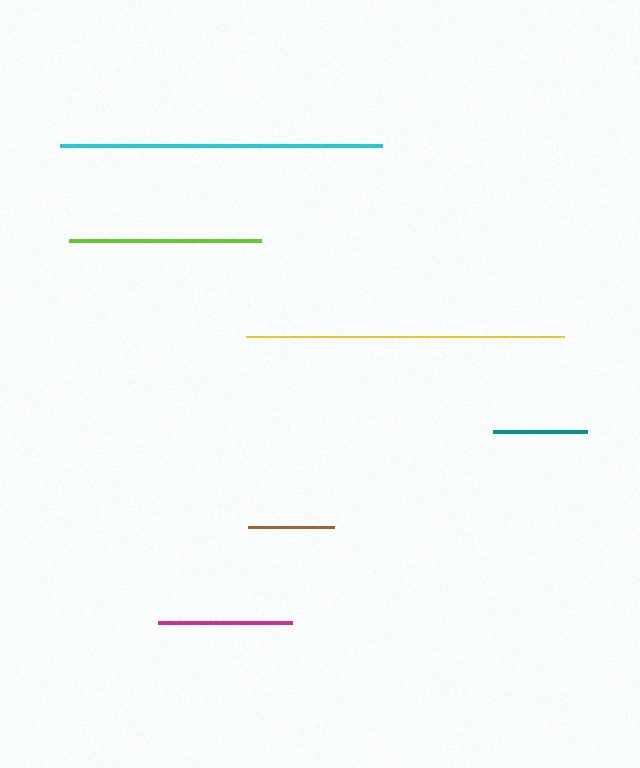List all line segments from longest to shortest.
From longest to shortest: cyan, yellow, lime, magenta, teal, brown.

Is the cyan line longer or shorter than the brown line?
The cyan line is longer than the brown line.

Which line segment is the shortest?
The brown line is the shortest at approximately 86 pixels.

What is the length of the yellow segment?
The yellow segment is approximately 318 pixels long.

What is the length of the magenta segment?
The magenta segment is approximately 135 pixels long.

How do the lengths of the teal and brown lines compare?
The teal and brown lines are approximately the same length.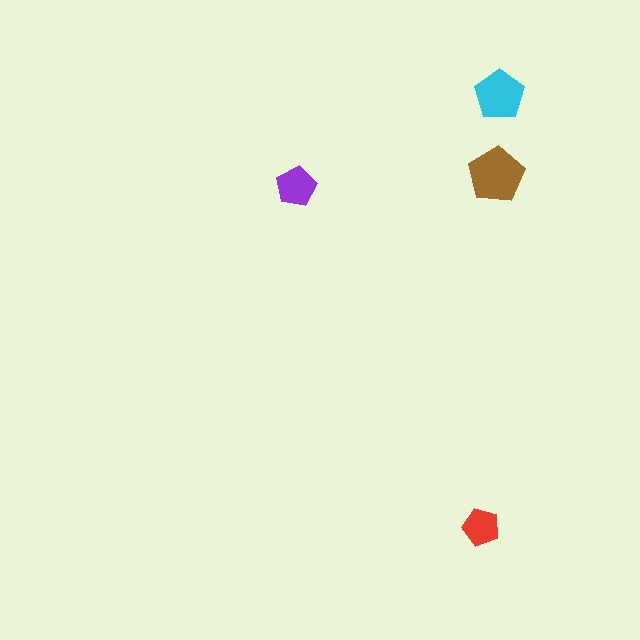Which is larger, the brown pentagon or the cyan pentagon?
The brown one.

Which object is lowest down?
The red pentagon is bottommost.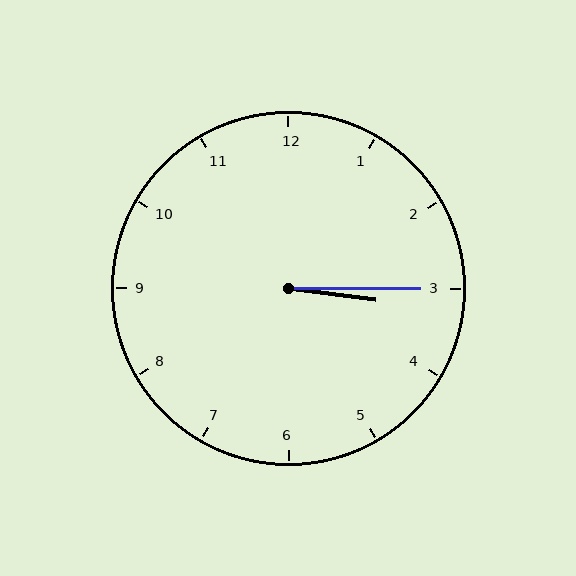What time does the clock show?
3:15.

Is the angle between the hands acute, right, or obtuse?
It is acute.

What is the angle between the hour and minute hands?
Approximately 8 degrees.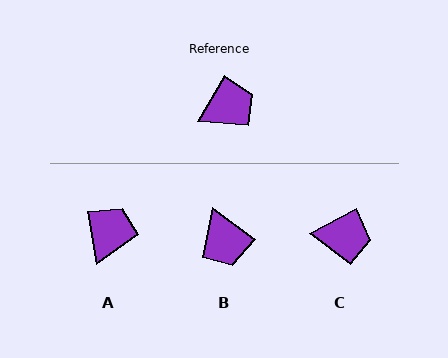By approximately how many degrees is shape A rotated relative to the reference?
Approximately 40 degrees counter-clockwise.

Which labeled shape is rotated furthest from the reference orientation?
B, about 97 degrees away.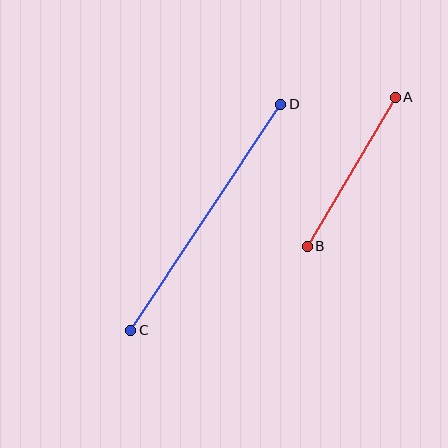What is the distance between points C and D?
The distance is approximately 271 pixels.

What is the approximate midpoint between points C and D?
The midpoint is at approximately (206, 217) pixels.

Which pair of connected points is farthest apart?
Points C and D are farthest apart.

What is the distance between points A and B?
The distance is approximately 173 pixels.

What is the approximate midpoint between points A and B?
The midpoint is at approximately (351, 172) pixels.